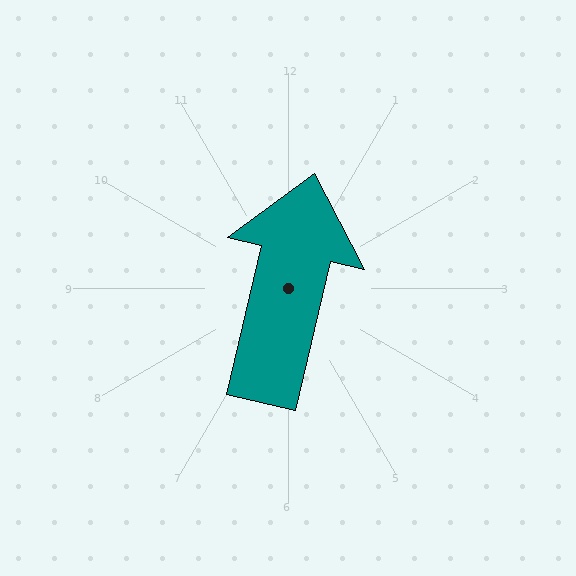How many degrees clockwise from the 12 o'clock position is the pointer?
Approximately 13 degrees.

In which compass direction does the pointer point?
North.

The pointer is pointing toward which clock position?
Roughly 12 o'clock.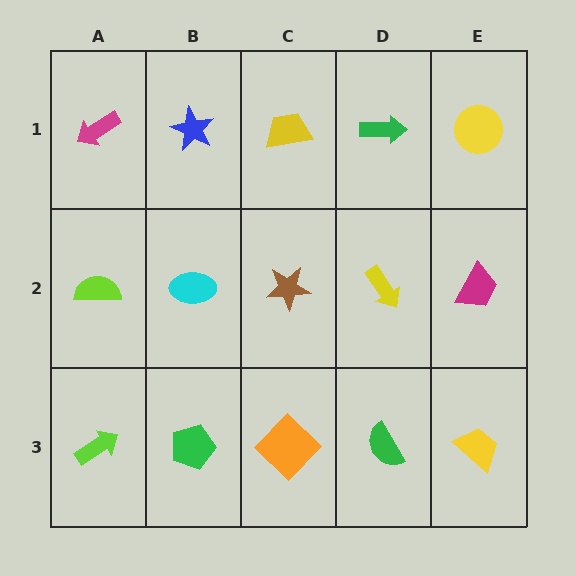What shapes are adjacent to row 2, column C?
A yellow trapezoid (row 1, column C), an orange diamond (row 3, column C), a cyan ellipse (row 2, column B), a yellow arrow (row 2, column D).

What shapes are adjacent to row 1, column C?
A brown star (row 2, column C), a blue star (row 1, column B), a green arrow (row 1, column D).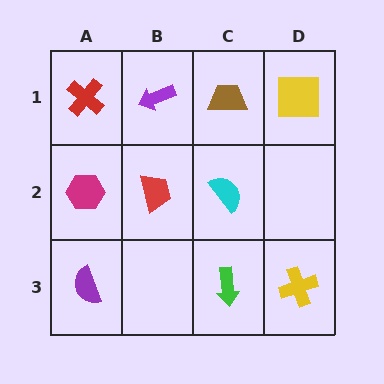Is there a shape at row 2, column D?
No, that cell is empty.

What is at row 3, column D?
A yellow cross.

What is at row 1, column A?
A red cross.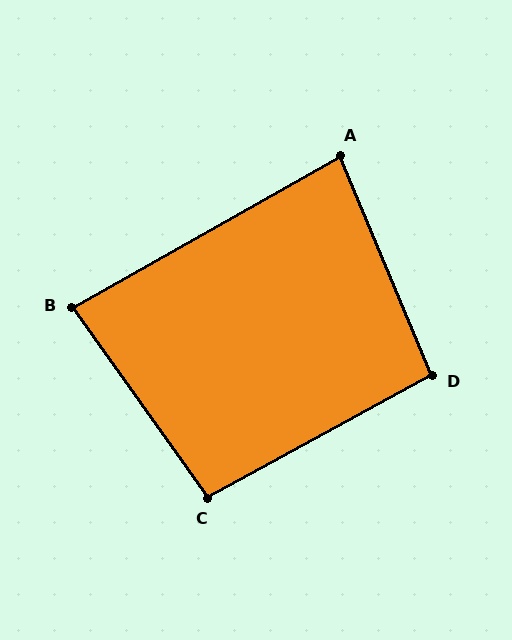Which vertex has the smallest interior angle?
A, at approximately 83 degrees.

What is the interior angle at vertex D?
Approximately 96 degrees (obtuse).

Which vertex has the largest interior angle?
C, at approximately 97 degrees.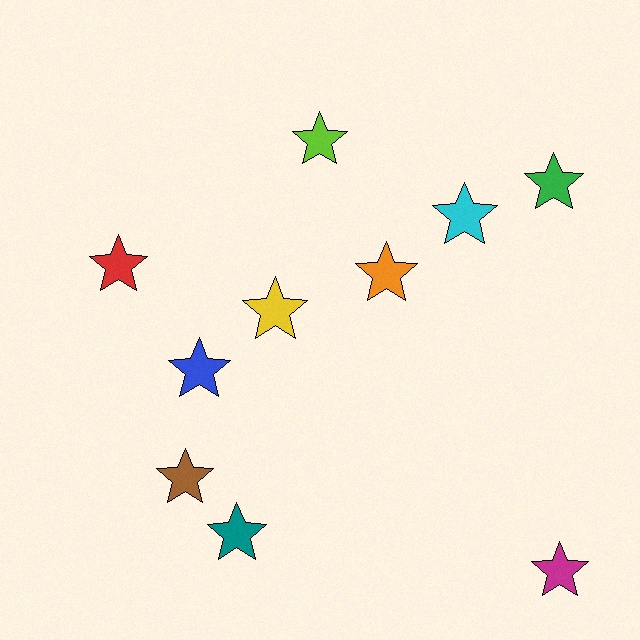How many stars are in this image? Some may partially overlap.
There are 10 stars.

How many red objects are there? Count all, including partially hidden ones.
There is 1 red object.